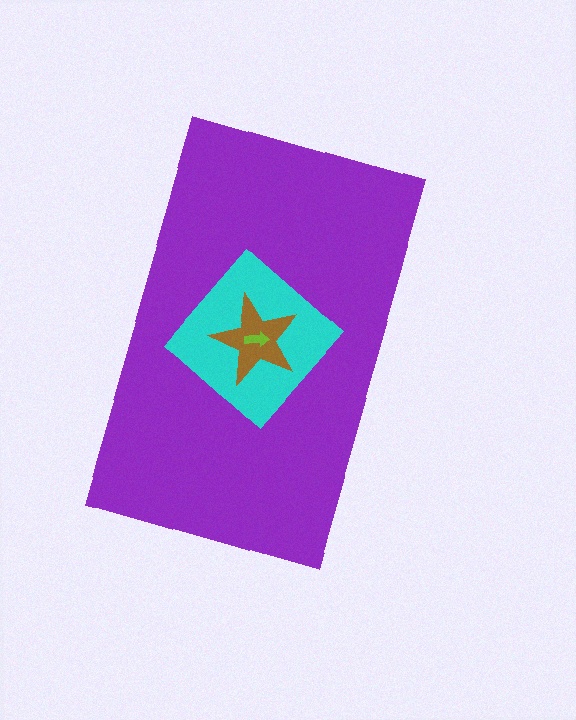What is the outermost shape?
The purple rectangle.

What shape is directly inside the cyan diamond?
The brown star.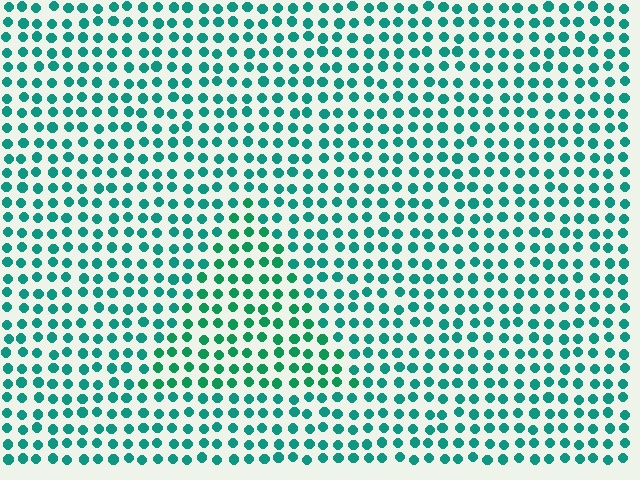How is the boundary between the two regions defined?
The boundary is defined purely by a slight shift in hue (about 20 degrees). Spacing, size, and orientation are identical on both sides.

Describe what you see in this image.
The image is filled with small teal elements in a uniform arrangement. A triangle-shaped region is visible where the elements are tinted to a slightly different hue, forming a subtle color boundary.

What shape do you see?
I see a triangle.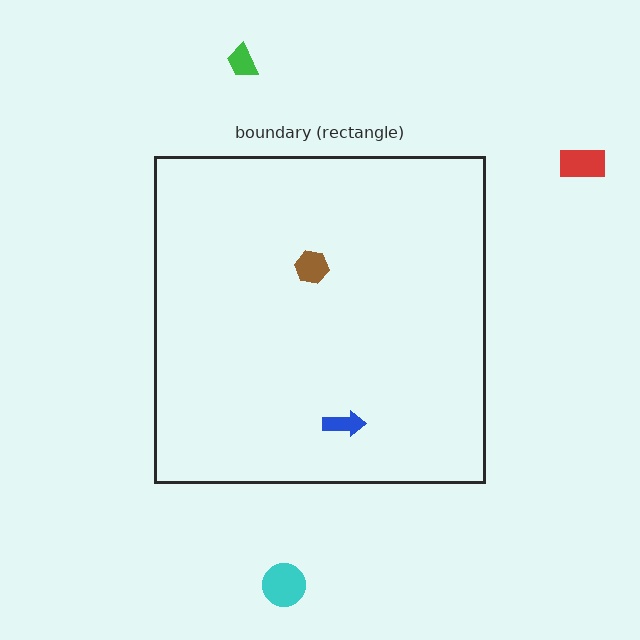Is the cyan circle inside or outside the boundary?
Outside.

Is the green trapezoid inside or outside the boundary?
Outside.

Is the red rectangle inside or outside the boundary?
Outside.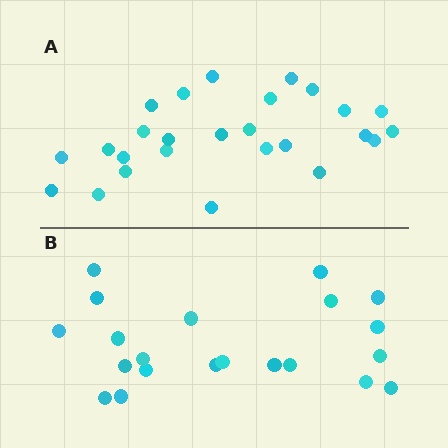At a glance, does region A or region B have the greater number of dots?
Region A (the top region) has more dots.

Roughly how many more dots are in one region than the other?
Region A has about 5 more dots than region B.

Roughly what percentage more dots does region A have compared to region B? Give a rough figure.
About 25% more.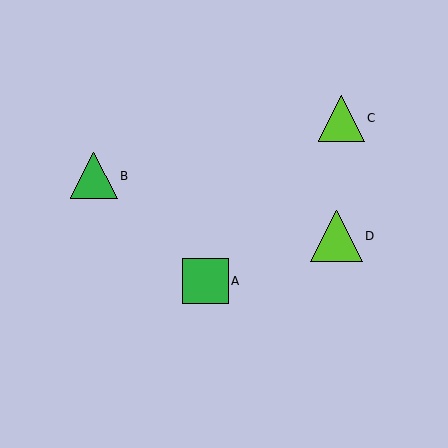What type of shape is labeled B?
Shape B is a green triangle.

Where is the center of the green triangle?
The center of the green triangle is at (94, 176).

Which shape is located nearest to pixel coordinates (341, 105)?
The lime triangle (labeled C) at (341, 118) is nearest to that location.